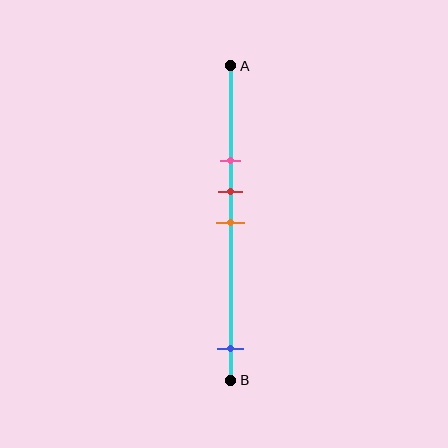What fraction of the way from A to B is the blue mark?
The blue mark is approximately 90% (0.9) of the way from A to B.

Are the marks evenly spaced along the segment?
No, the marks are not evenly spaced.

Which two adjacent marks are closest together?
The red and orange marks are the closest adjacent pair.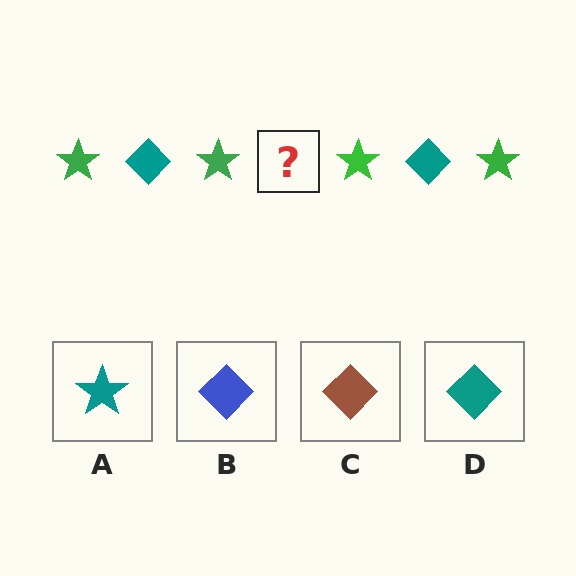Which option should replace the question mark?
Option D.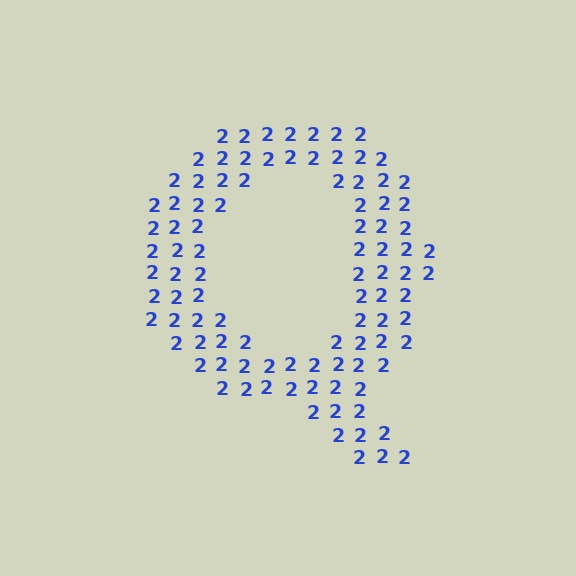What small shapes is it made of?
It is made of small digit 2's.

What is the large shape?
The large shape is the letter Q.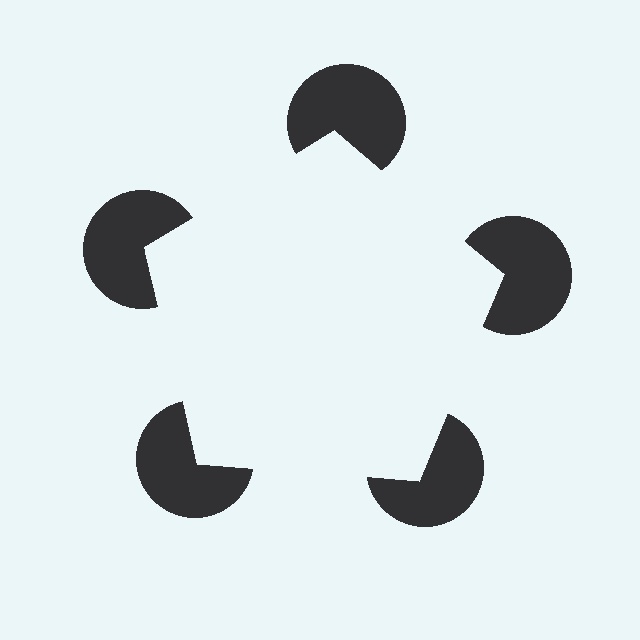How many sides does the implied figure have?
5 sides.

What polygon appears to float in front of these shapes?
An illusory pentagon — its edges are inferred from the aligned wedge cuts in the pac-man discs, not physically drawn.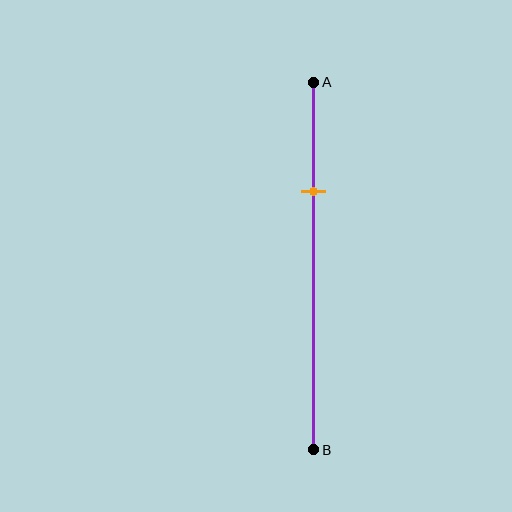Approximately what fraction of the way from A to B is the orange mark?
The orange mark is approximately 30% of the way from A to B.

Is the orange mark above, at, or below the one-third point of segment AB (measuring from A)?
The orange mark is above the one-third point of segment AB.